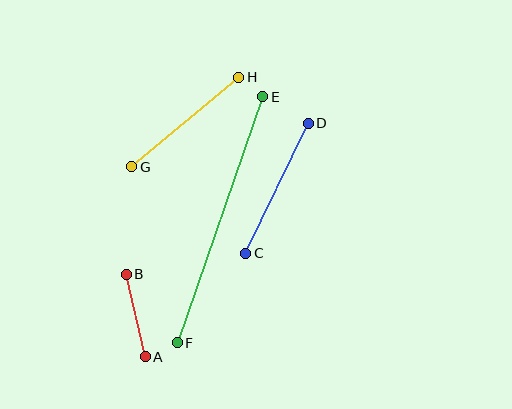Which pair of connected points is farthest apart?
Points E and F are farthest apart.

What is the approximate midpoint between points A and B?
The midpoint is at approximately (136, 315) pixels.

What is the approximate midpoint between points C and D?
The midpoint is at approximately (277, 188) pixels.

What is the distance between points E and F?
The distance is approximately 261 pixels.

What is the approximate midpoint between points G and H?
The midpoint is at approximately (185, 122) pixels.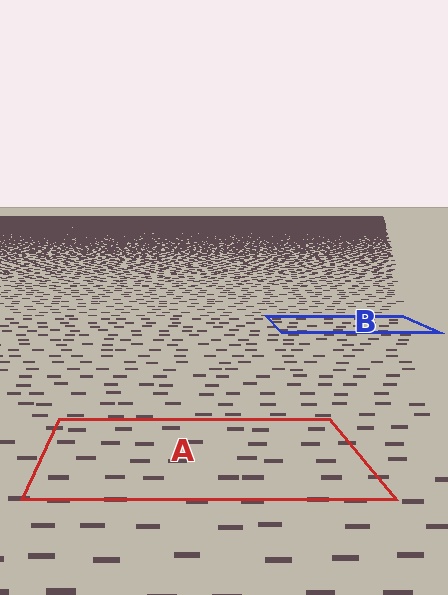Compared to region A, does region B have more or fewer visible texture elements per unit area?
Region B has more texture elements per unit area — they are packed more densely because it is farther away.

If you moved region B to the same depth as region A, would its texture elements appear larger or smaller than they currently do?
They would appear larger. At a closer depth, the same texture elements are projected at a bigger on-screen size.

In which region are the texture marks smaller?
The texture marks are smaller in region B, because it is farther away.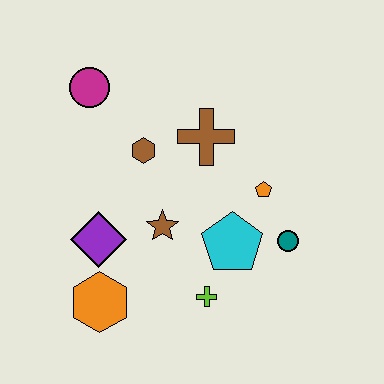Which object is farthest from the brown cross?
The orange hexagon is farthest from the brown cross.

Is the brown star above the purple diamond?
Yes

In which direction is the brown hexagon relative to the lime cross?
The brown hexagon is above the lime cross.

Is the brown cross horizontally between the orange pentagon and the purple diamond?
Yes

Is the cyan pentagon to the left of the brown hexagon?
No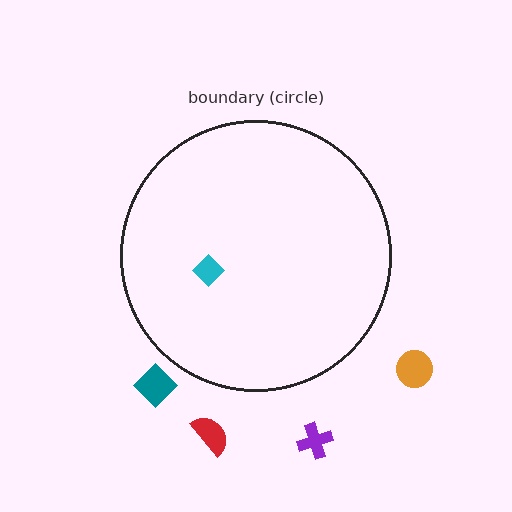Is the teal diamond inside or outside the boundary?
Outside.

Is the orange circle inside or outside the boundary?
Outside.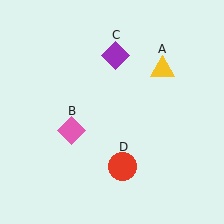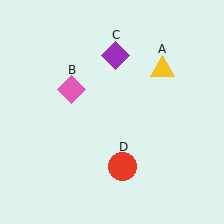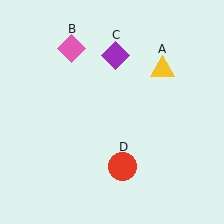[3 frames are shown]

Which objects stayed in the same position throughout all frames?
Yellow triangle (object A) and purple diamond (object C) and red circle (object D) remained stationary.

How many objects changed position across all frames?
1 object changed position: pink diamond (object B).